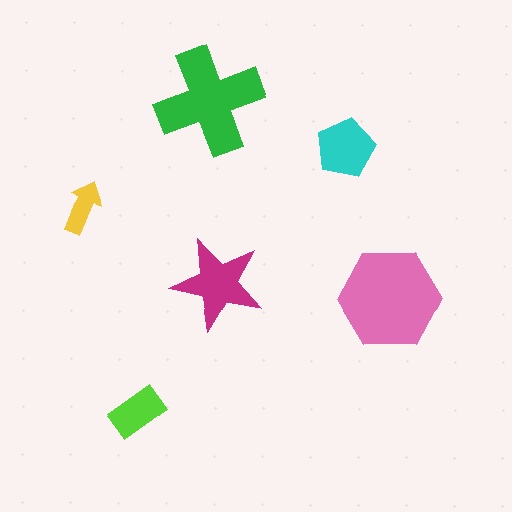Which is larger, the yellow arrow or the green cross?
The green cross.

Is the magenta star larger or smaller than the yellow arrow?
Larger.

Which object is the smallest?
The yellow arrow.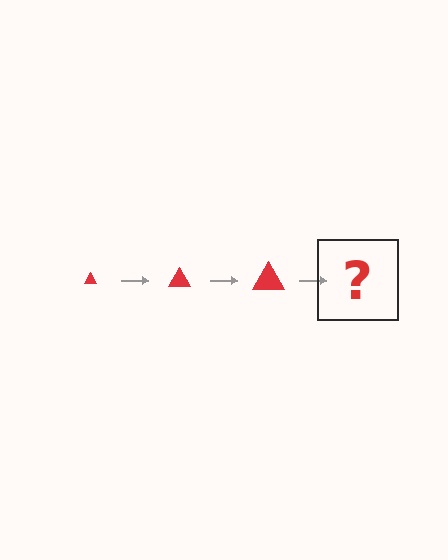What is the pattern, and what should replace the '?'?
The pattern is that the triangle gets progressively larger each step. The '?' should be a red triangle, larger than the previous one.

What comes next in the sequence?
The next element should be a red triangle, larger than the previous one.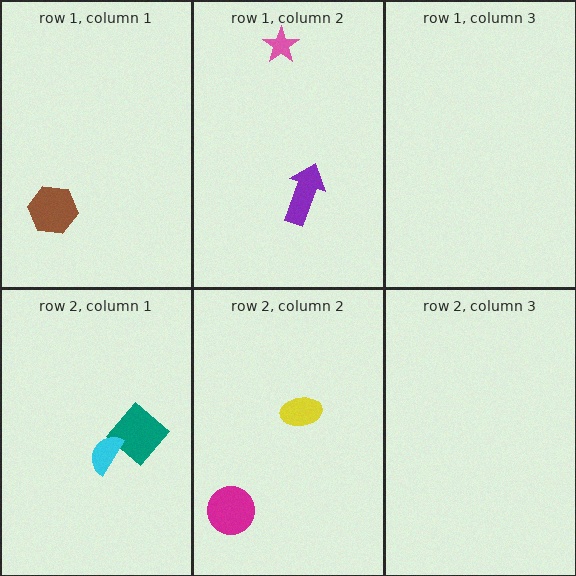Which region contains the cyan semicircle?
The row 2, column 1 region.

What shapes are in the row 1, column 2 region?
The pink star, the purple arrow.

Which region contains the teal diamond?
The row 2, column 1 region.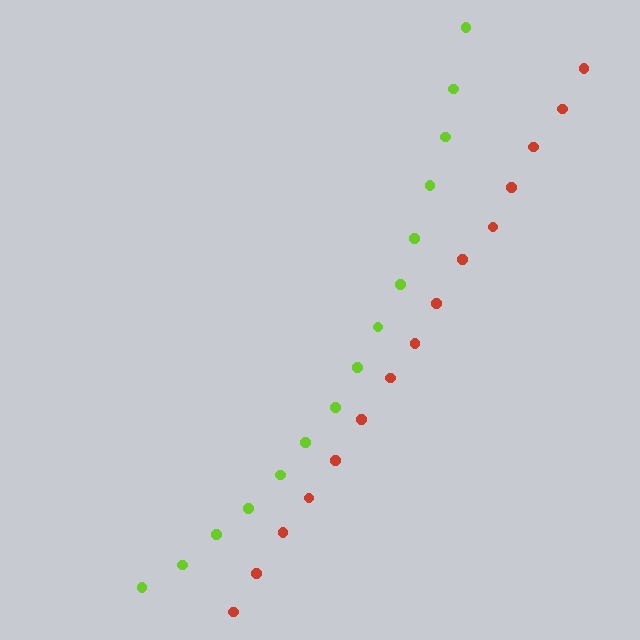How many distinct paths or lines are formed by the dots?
There are 2 distinct paths.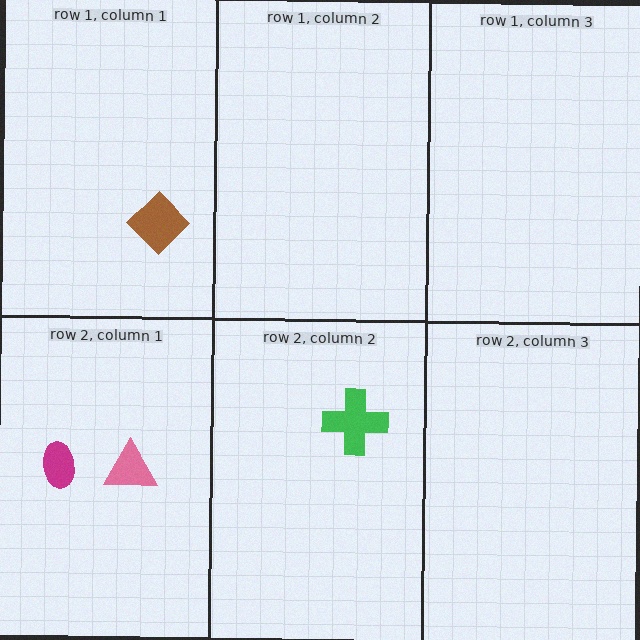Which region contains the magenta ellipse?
The row 2, column 1 region.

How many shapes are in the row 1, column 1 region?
1.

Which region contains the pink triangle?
The row 2, column 1 region.